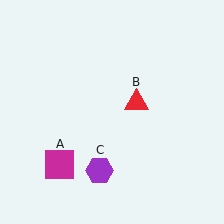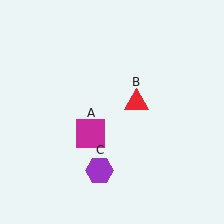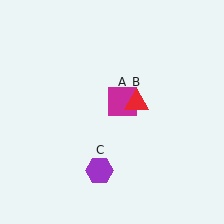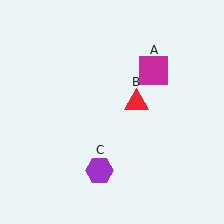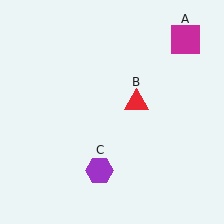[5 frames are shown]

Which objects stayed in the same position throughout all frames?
Red triangle (object B) and purple hexagon (object C) remained stationary.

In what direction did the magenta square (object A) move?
The magenta square (object A) moved up and to the right.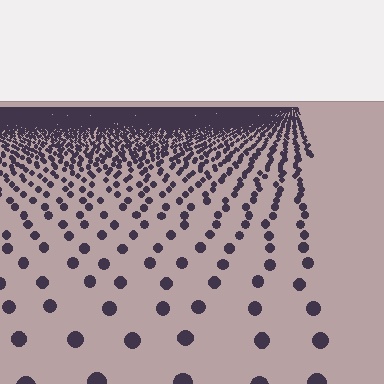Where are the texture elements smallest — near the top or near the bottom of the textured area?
Near the top.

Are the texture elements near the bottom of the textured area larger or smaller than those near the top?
Larger. Near the bottom, elements are closer to the viewer and appear at a bigger on-screen size.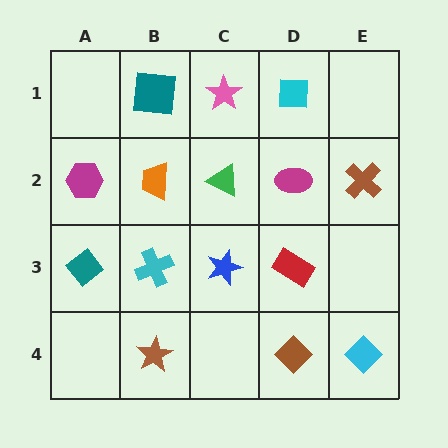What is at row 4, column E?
A cyan diamond.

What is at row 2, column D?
A magenta ellipse.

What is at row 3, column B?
A cyan cross.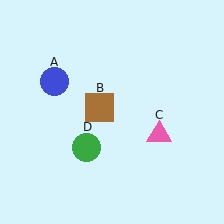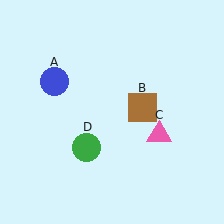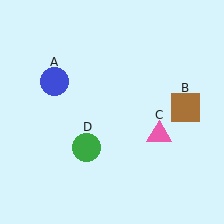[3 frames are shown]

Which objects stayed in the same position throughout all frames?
Blue circle (object A) and pink triangle (object C) and green circle (object D) remained stationary.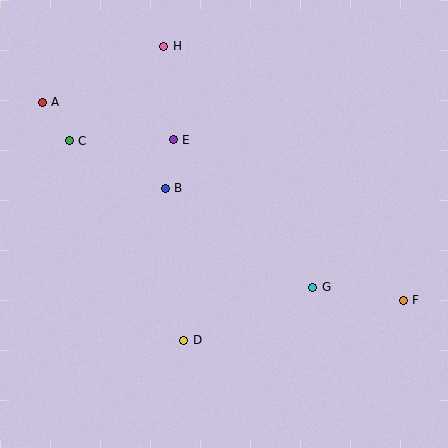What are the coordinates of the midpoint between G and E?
The midpoint between G and E is at (243, 213).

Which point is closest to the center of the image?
Point B at (165, 188) is closest to the center.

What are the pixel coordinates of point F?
Point F is at (403, 300).